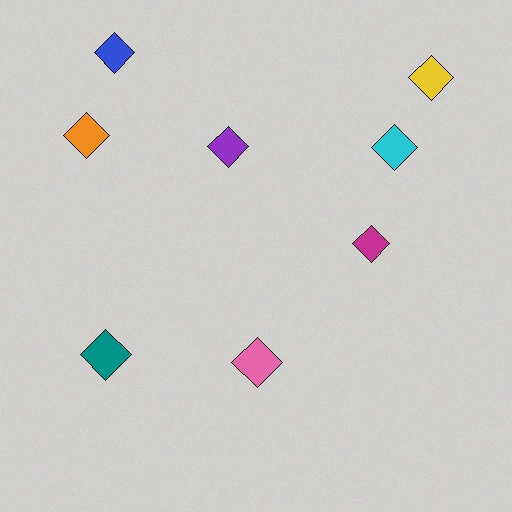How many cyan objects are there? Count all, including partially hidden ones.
There is 1 cyan object.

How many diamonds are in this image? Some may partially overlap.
There are 8 diamonds.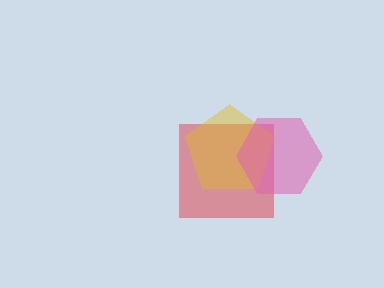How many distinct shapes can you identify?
There are 3 distinct shapes: a red square, a yellow pentagon, a pink hexagon.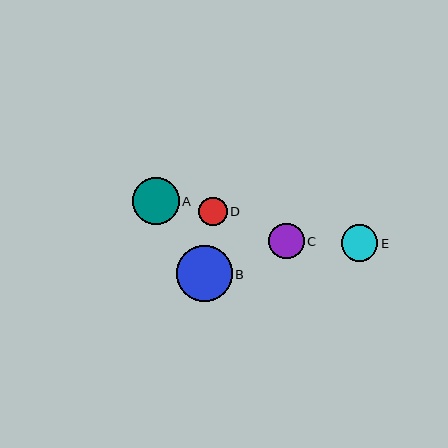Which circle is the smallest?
Circle D is the smallest with a size of approximately 29 pixels.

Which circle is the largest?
Circle B is the largest with a size of approximately 55 pixels.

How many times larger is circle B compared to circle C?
Circle B is approximately 1.6 times the size of circle C.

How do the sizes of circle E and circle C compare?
Circle E and circle C are approximately the same size.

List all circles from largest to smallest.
From largest to smallest: B, A, E, C, D.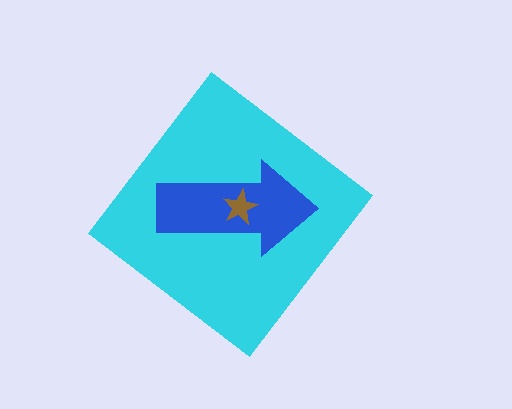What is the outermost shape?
The cyan diamond.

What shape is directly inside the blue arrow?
The brown star.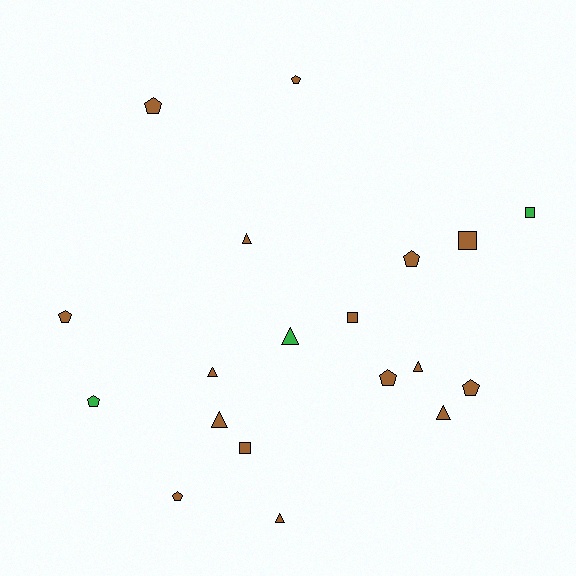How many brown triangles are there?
There are 6 brown triangles.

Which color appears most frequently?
Brown, with 16 objects.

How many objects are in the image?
There are 19 objects.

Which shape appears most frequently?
Pentagon, with 8 objects.